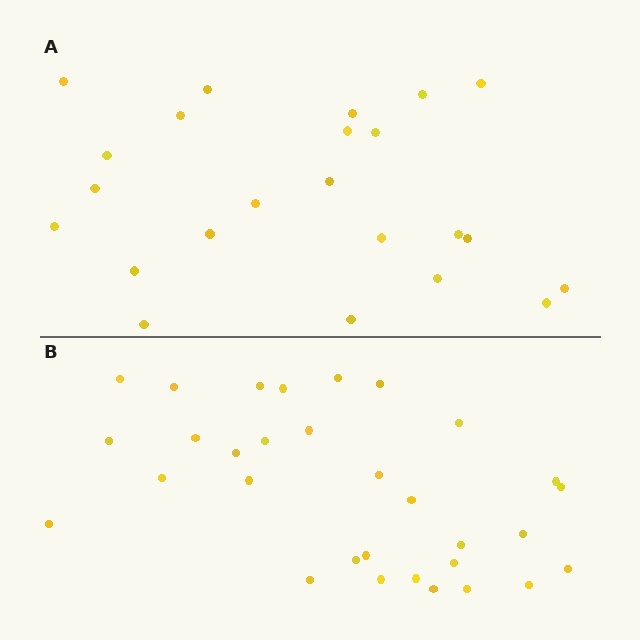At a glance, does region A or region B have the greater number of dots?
Region B (the bottom region) has more dots.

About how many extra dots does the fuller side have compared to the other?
Region B has roughly 8 or so more dots than region A.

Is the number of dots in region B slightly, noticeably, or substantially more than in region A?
Region B has noticeably more, but not dramatically so. The ratio is roughly 1.3 to 1.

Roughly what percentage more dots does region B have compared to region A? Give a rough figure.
About 35% more.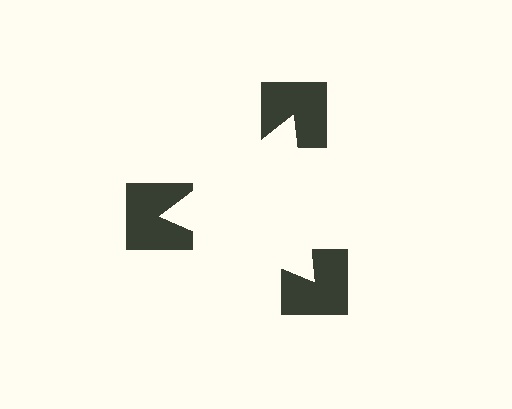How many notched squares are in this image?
There are 3 — one at each vertex of the illusory triangle.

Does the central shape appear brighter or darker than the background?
It typically appears slightly brighter than the background, even though no actual brightness change is drawn.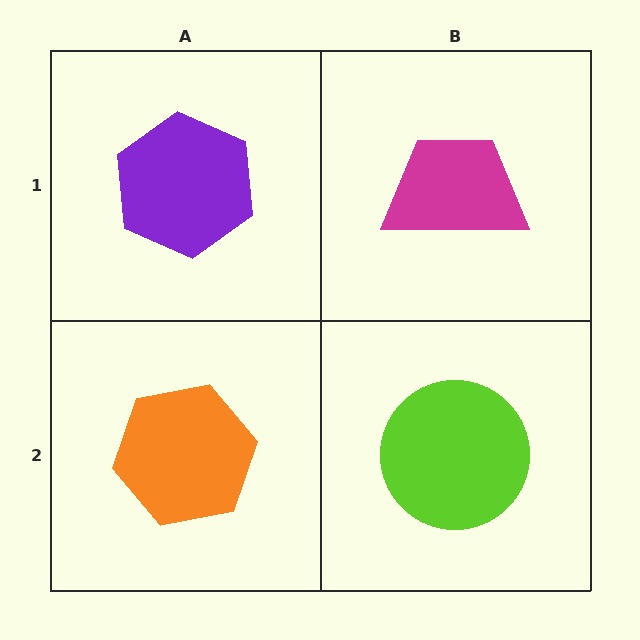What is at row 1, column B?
A magenta trapezoid.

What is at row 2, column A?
An orange hexagon.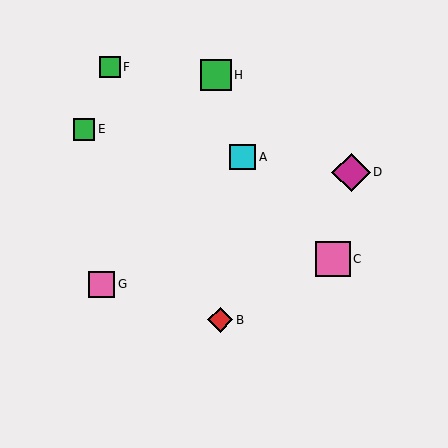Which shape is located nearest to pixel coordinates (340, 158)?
The magenta diamond (labeled D) at (351, 172) is nearest to that location.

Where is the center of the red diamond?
The center of the red diamond is at (220, 320).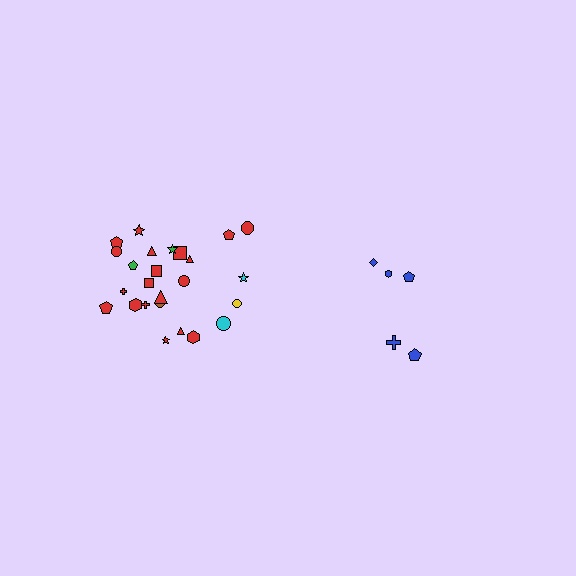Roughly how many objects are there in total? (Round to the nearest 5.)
Roughly 30 objects in total.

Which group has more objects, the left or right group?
The left group.